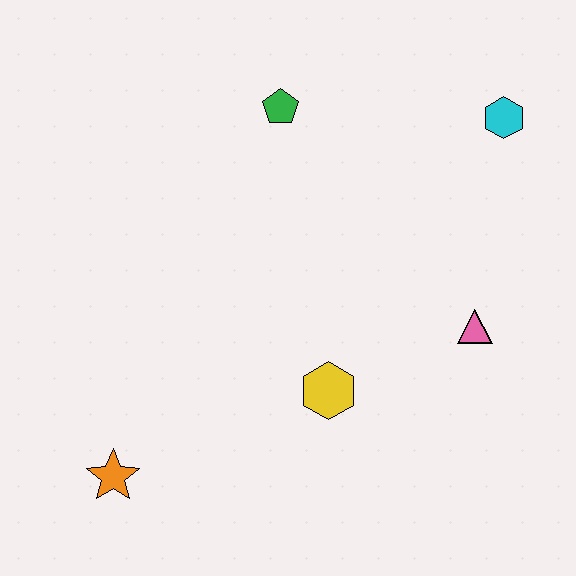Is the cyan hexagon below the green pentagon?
Yes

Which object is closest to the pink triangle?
The yellow hexagon is closest to the pink triangle.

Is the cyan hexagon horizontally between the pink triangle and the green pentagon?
No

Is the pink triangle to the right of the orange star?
Yes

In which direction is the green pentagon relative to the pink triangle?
The green pentagon is above the pink triangle.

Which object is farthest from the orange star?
The cyan hexagon is farthest from the orange star.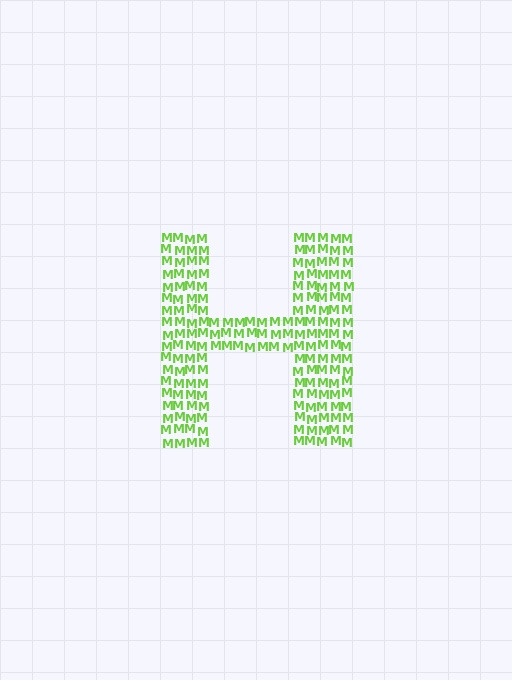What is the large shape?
The large shape is the letter H.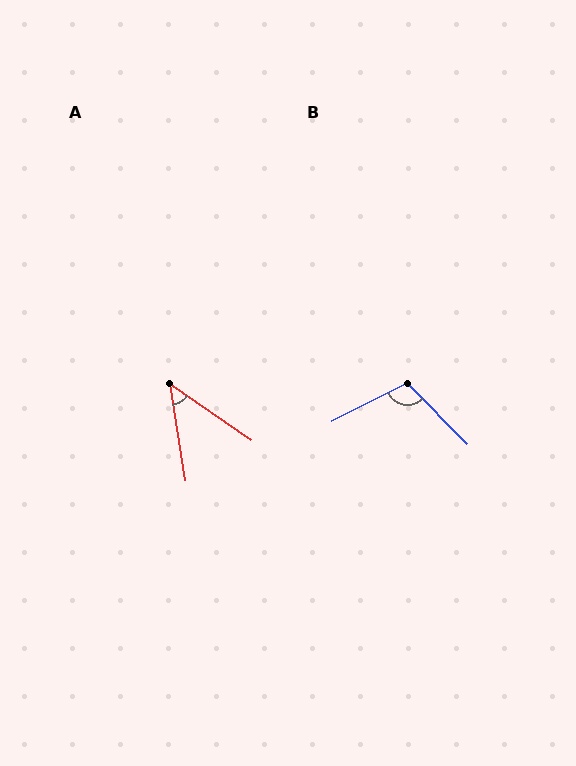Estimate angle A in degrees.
Approximately 47 degrees.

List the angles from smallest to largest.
A (47°), B (107°).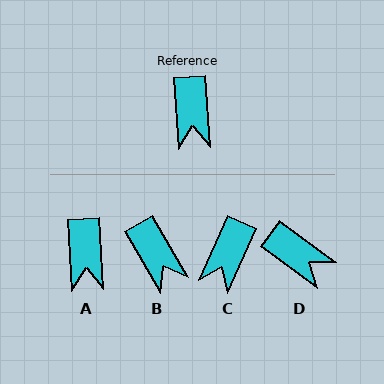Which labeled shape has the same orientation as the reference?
A.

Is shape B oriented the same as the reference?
No, it is off by about 27 degrees.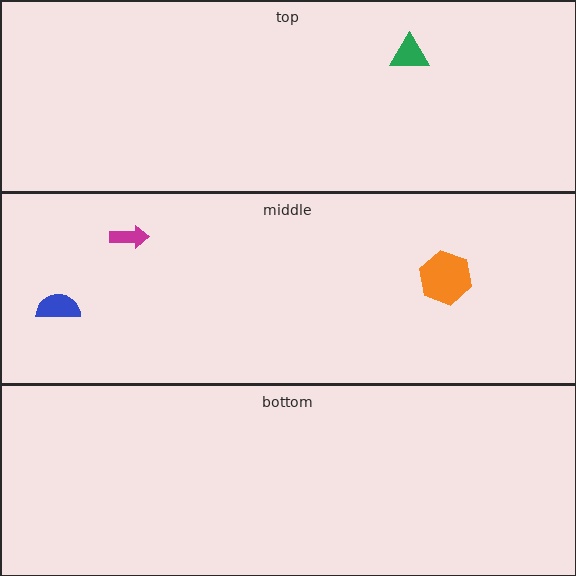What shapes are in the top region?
The green triangle.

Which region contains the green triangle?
The top region.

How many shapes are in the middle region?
3.